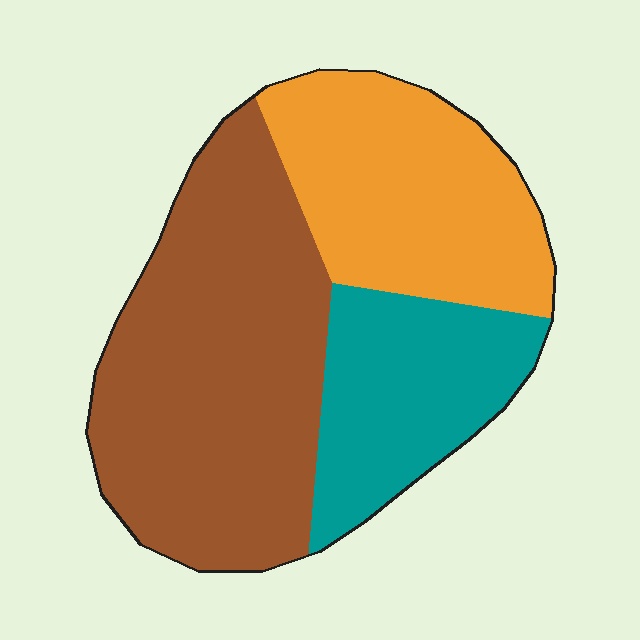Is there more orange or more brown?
Brown.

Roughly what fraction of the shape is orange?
Orange takes up about one third (1/3) of the shape.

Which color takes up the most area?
Brown, at roughly 50%.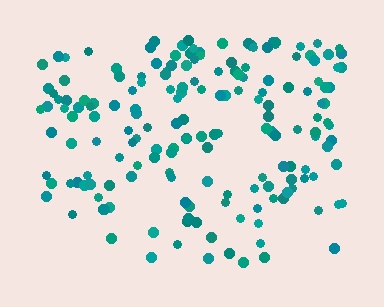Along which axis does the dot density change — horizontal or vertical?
Vertical.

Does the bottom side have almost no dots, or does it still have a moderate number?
Still a moderate number, just noticeably fewer than the top.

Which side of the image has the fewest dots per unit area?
The bottom.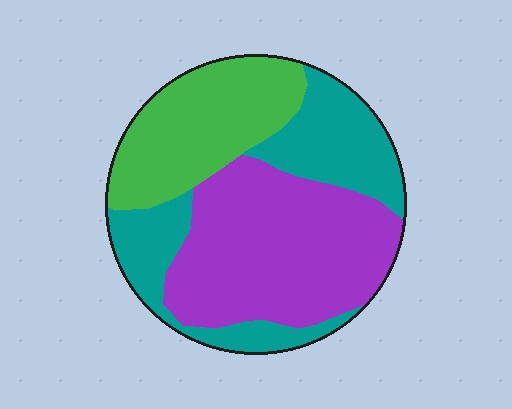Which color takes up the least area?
Green, at roughly 25%.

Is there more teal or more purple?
Purple.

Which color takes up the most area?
Purple, at roughly 40%.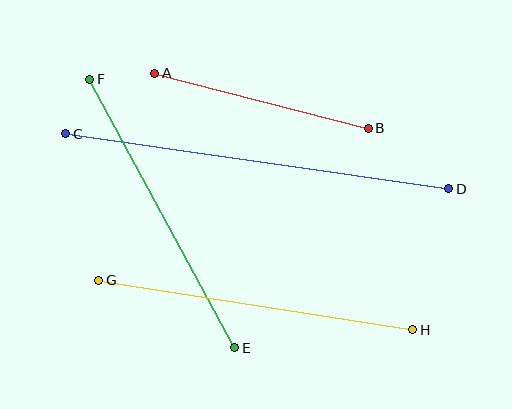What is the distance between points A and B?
The distance is approximately 220 pixels.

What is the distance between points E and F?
The distance is approximately 305 pixels.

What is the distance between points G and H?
The distance is approximately 318 pixels.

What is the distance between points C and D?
The distance is approximately 387 pixels.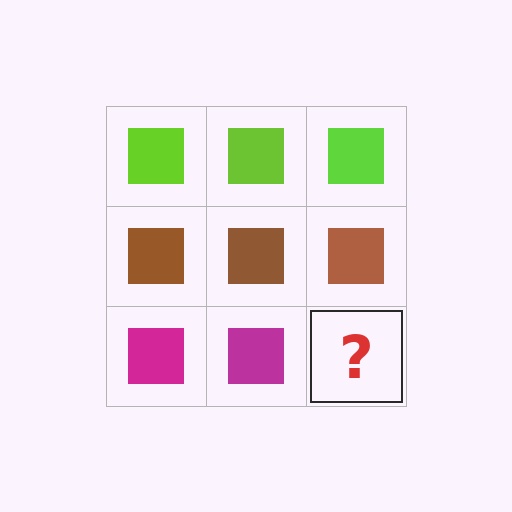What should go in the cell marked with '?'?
The missing cell should contain a magenta square.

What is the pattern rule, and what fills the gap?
The rule is that each row has a consistent color. The gap should be filled with a magenta square.